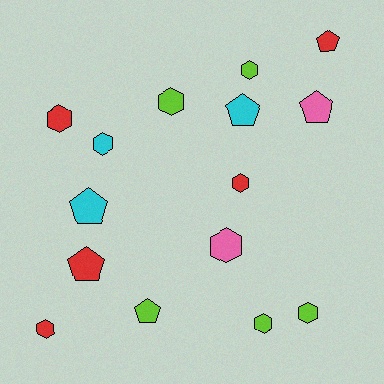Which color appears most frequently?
Lime, with 5 objects.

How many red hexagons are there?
There are 3 red hexagons.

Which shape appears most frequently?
Hexagon, with 9 objects.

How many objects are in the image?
There are 15 objects.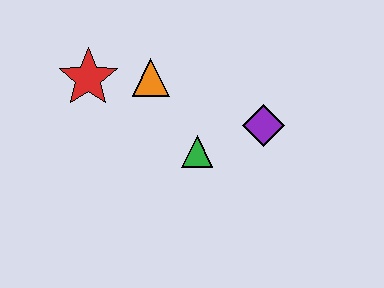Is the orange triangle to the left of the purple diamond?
Yes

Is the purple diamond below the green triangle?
No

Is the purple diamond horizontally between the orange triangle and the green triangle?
No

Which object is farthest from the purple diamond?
The red star is farthest from the purple diamond.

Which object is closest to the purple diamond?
The green triangle is closest to the purple diamond.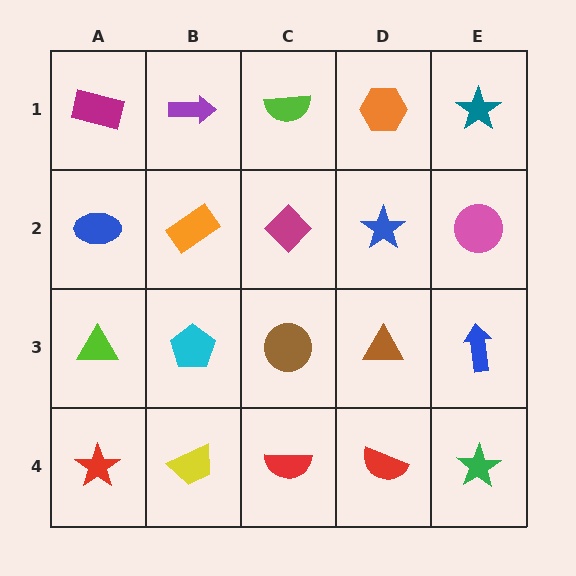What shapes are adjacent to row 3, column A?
A blue ellipse (row 2, column A), a red star (row 4, column A), a cyan pentagon (row 3, column B).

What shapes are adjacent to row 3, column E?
A pink circle (row 2, column E), a green star (row 4, column E), a brown triangle (row 3, column D).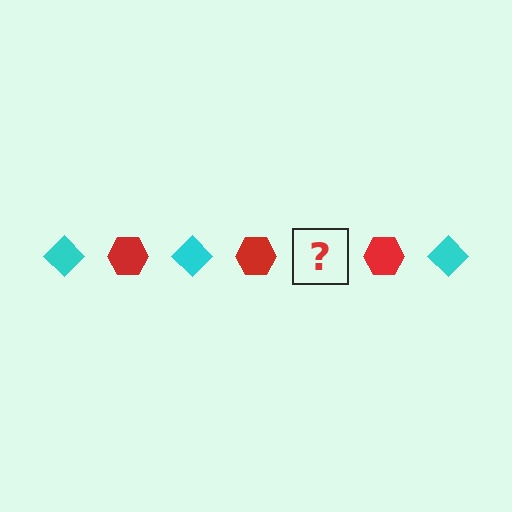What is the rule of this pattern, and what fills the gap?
The rule is that the pattern alternates between cyan diamond and red hexagon. The gap should be filled with a cyan diamond.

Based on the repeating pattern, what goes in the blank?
The blank should be a cyan diamond.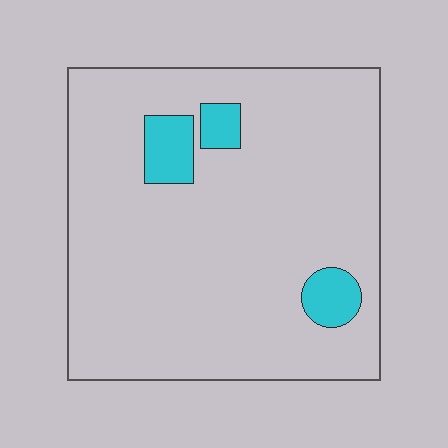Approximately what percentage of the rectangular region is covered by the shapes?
Approximately 10%.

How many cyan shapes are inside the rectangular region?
3.